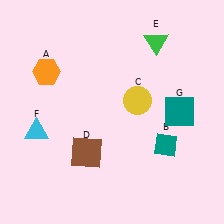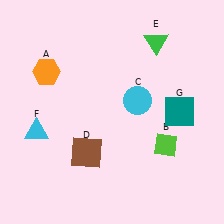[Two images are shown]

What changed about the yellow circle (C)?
In Image 1, C is yellow. In Image 2, it changed to cyan.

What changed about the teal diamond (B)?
In Image 1, B is teal. In Image 2, it changed to lime.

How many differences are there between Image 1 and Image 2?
There are 2 differences between the two images.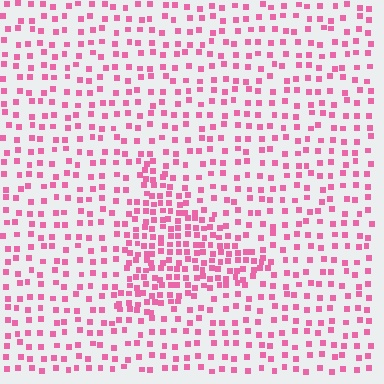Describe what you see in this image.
The image contains small pink elements arranged at two different densities. A triangle-shaped region is visible where the elements are more densely packed than the surrounding area.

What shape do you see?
I see a triangle.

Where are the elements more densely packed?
The elements are more densely packed inside the triangle boundary.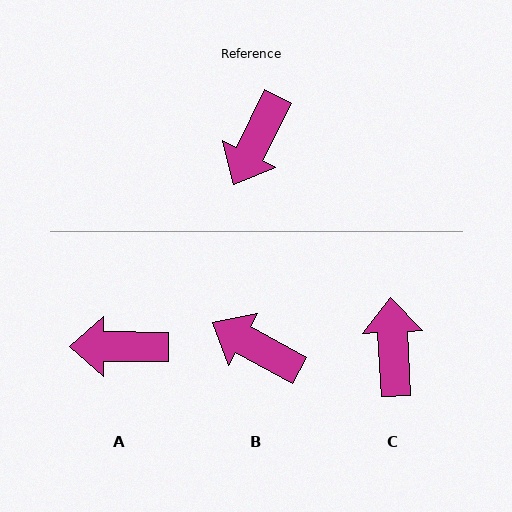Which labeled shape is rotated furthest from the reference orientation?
C, about 150 degrees away.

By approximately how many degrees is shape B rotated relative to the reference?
Approximately 92 degrees clockwise.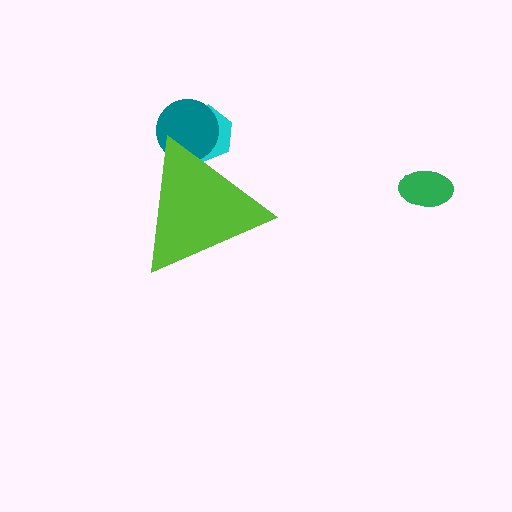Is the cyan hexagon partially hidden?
Yes, the cyan hexagon is partially hidden behind the lime triangle.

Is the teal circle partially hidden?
Yes, the teal circle is partially hidden behind the lime triangle.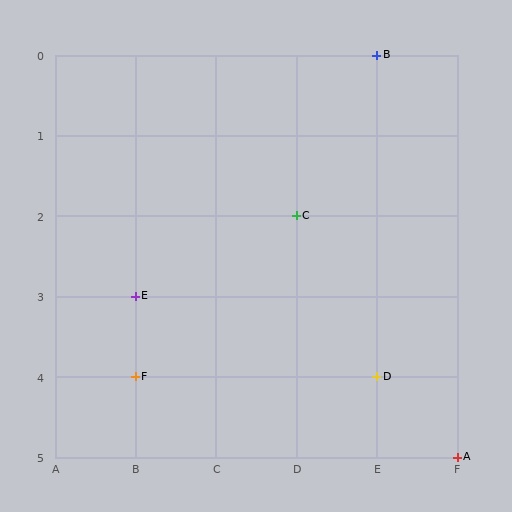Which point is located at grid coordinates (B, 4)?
Point F is at (B, 4).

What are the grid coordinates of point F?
Point F is at grid coordinates (B, 4).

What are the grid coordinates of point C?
Point C is at grid coordinates (D, 2).